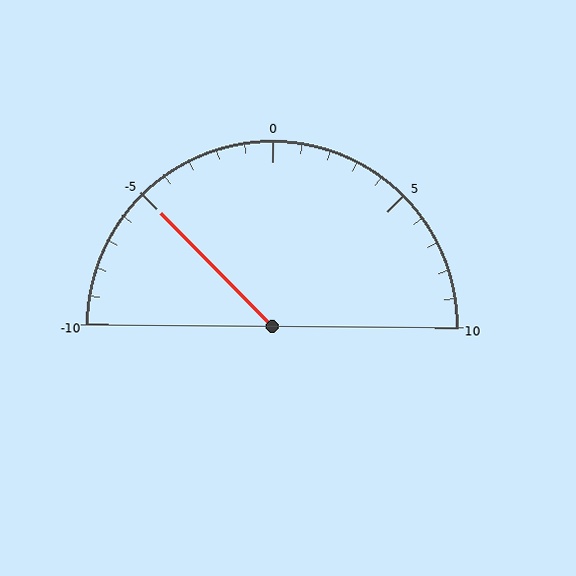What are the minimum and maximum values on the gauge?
The gauge ranges from -10 to 10.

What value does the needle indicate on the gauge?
The needle indicates approximately -5.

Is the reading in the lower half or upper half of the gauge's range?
The reading is in the lower half of the range (-10 to 10).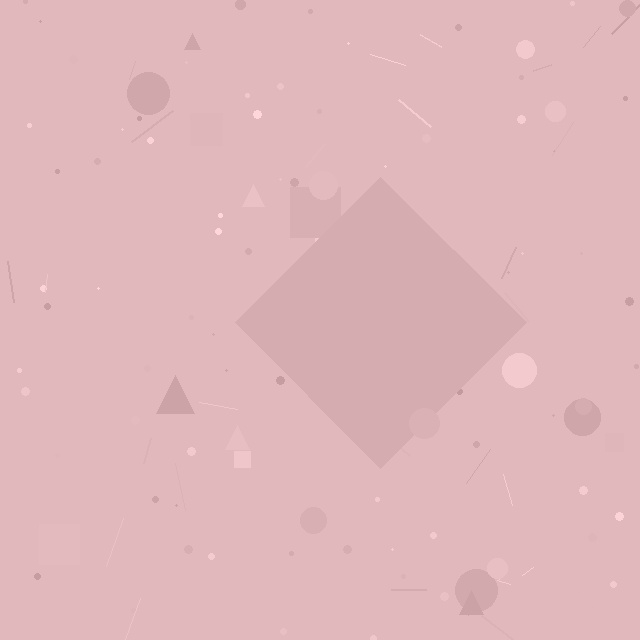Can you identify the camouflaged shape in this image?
The camouflaged shape is a diamond.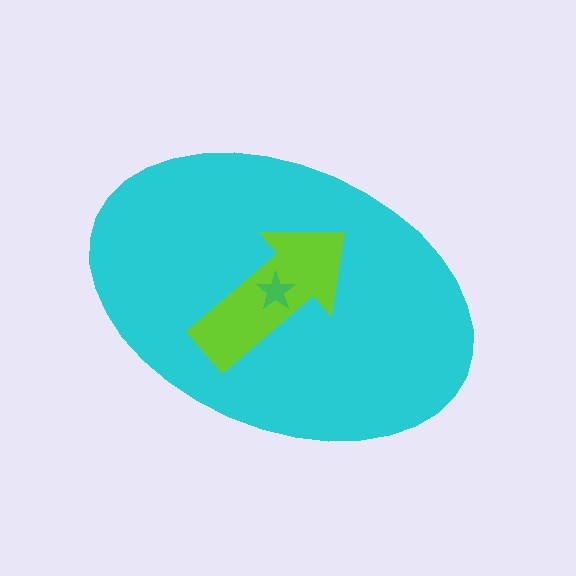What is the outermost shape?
The cyan ellipse.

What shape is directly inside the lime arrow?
The green star.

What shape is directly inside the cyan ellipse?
The lime arrow.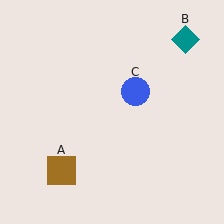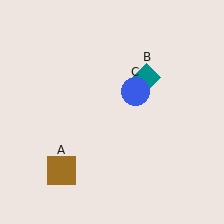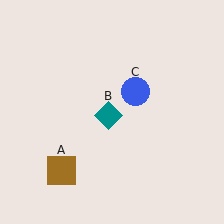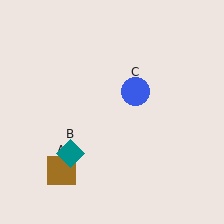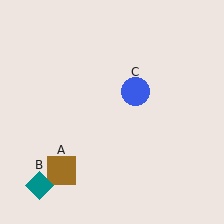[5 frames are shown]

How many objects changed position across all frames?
1 object changed position: teal diamond (object B).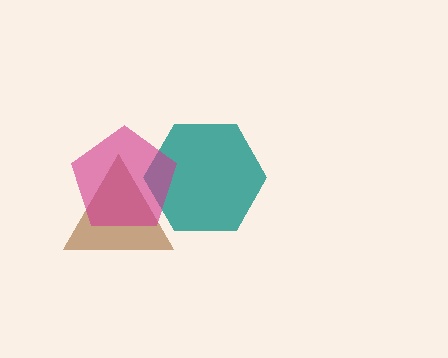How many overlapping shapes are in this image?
There are 3 overlapping shapes in the image.